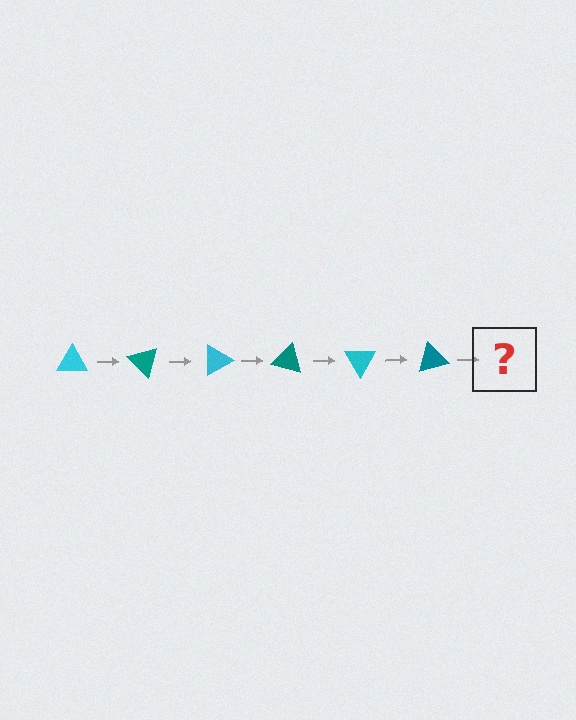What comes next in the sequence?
The next element should be a cyan triangle, rotated 270 degrees from the start.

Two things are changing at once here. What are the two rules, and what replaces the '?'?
The two rules are that it rotates 45 degrees each step and the color cycles through cyan and teal. The '?' should be a cyan triangle, rotated 270 degrees from the start.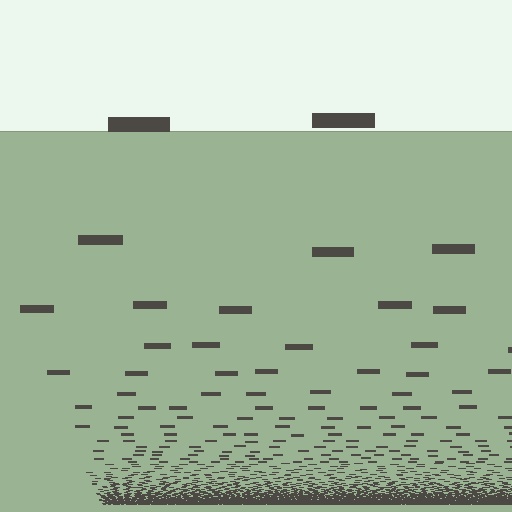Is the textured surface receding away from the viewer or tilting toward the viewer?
The surface appears to tilt toward the viewer. Texture elements get larger and sparser toward the top.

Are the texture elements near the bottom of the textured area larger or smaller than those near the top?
Smaller. The gradient is inverted — elements near the bottom are smaller and denser.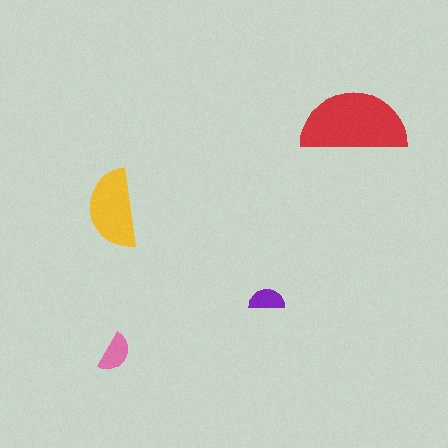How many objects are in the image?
There are 4 objects in the image.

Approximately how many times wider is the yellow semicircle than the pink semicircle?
About 2 times wider.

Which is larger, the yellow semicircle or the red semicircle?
The red one.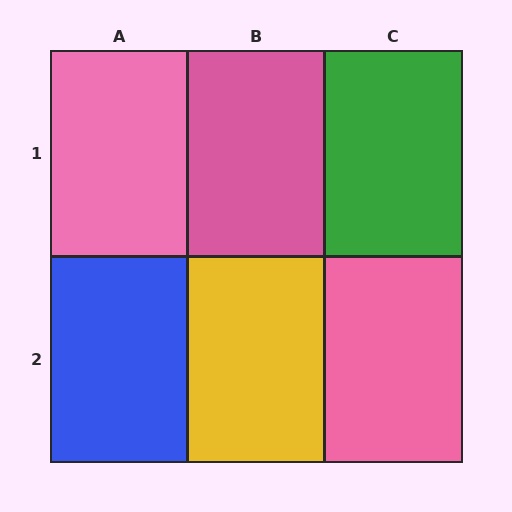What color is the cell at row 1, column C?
Green.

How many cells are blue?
1 cell is blue.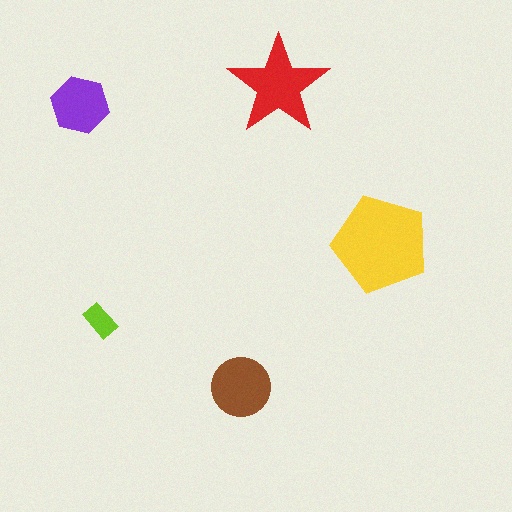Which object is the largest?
The yellow pentagon.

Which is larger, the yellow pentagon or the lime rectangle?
The yellow pentagon.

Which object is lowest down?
The brown circle is bottommost.